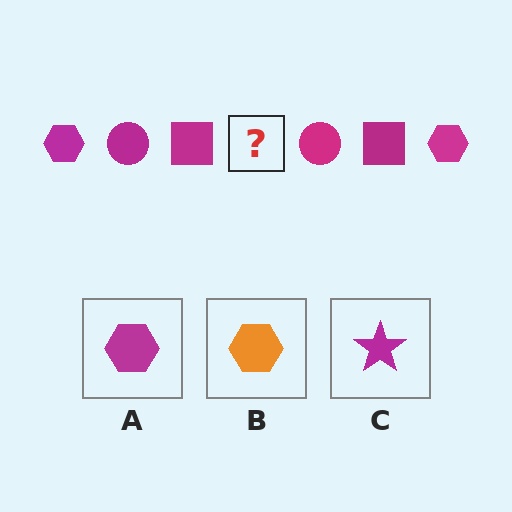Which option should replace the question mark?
Option A.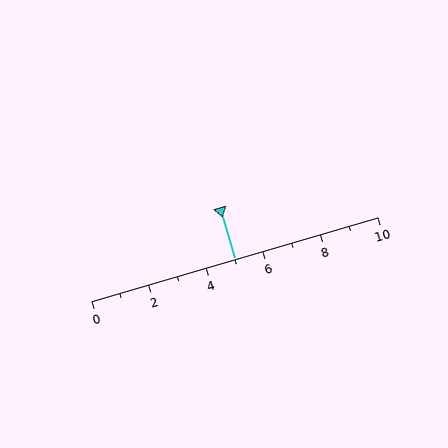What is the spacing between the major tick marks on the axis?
The major ticks are spaced 2 apart.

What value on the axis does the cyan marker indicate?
The marker indicates approximately 5.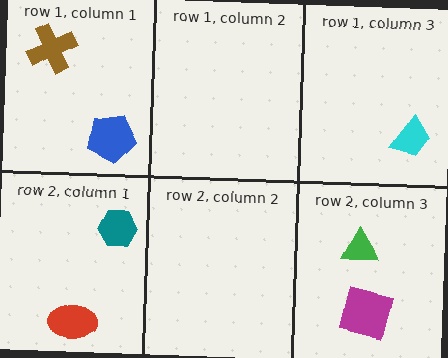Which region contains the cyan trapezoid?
The row 1, column 3 region.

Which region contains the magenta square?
The row 2, column 3 region.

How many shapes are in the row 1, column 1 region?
2.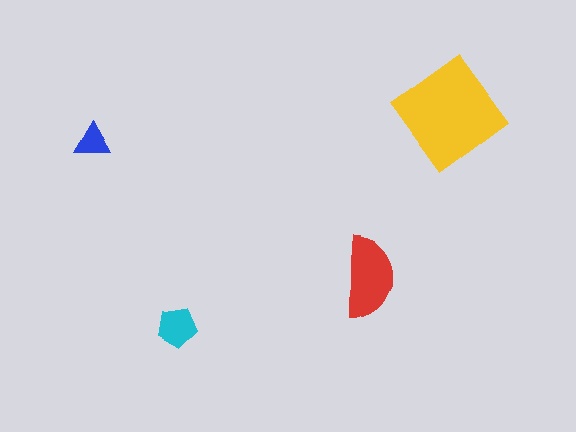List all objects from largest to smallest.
The yellow diamond, the red semicircle, the cyan pentagon, the blue triangle.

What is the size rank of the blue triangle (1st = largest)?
4th.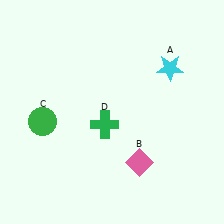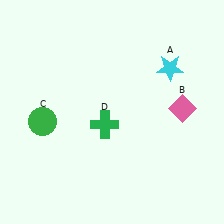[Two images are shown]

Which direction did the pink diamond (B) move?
The pink diamond (B) moved up.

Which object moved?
The pink diamond (B) moved up.